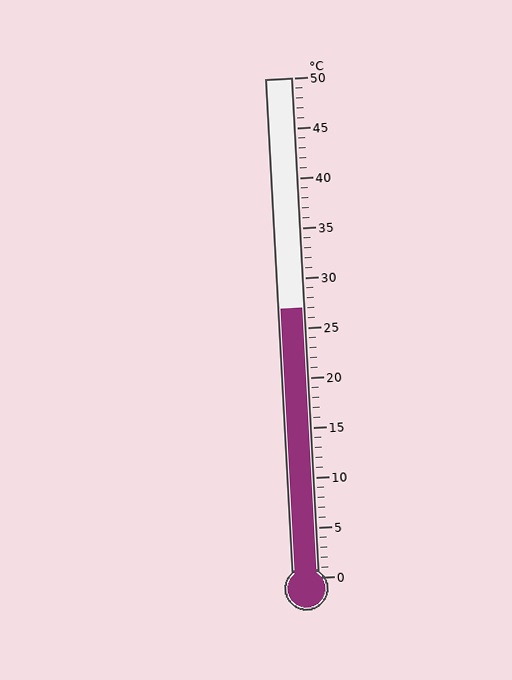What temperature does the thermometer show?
The thermometer shows approximately 27°C.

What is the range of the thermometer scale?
The thermometer scale ranges from 0°C to 50°C.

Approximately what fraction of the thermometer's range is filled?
The thermometer is filled to approximately 55% of its range.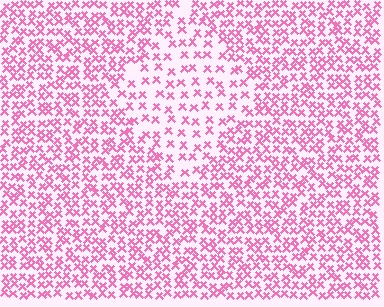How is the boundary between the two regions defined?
The boundary is defined by a change in element density (approximately 1.9x ratio). All elements are the same color, size, and shape.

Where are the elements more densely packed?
The elements are more densely packed outside the diamond boundary.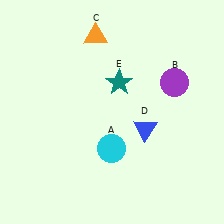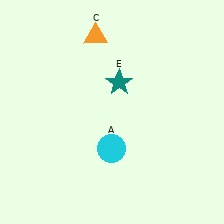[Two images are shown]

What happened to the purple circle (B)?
The purple circle (B) was removed in Image 2. It was in the top-right area of Image 1.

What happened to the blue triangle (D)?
The blue triangle (D) was removed in Image 2. It was in the bottom-right area of Image 1.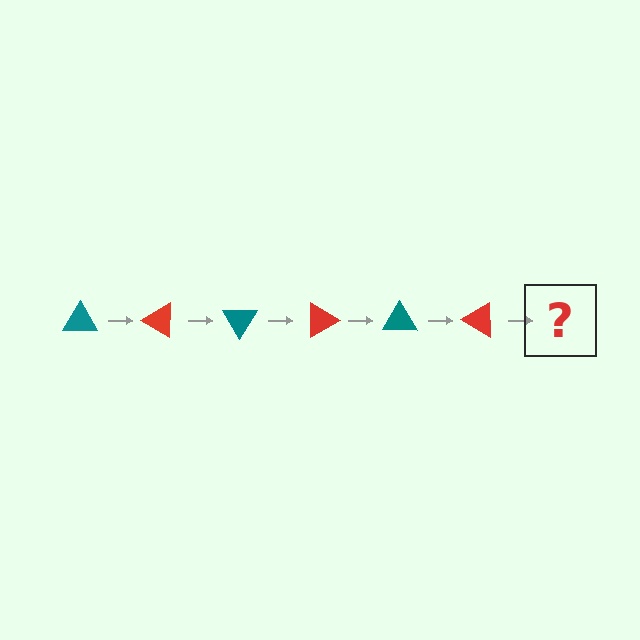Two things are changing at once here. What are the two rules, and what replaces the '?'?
The two rules are that it rotates 30 degrees each step and the color cycles through teal and red. The '?' should be a teal triangle, rotated 180 degrees from the start.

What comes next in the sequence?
The next element should be a teal triangle, rotated 180 degrees from the start.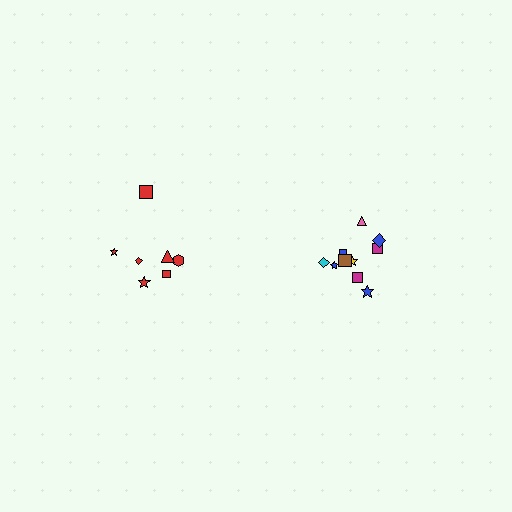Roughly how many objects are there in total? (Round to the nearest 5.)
Roughly 15 objects in total.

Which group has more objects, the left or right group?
The right group.